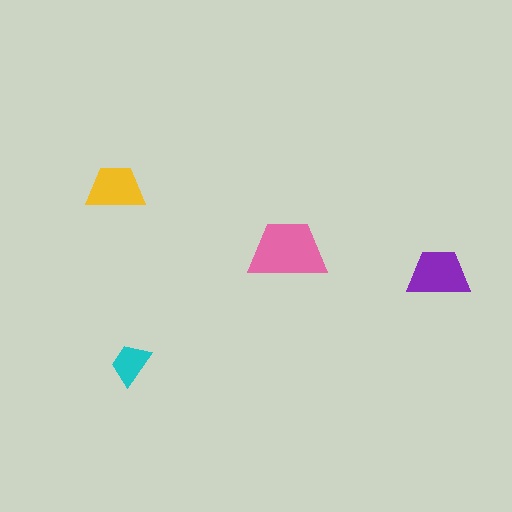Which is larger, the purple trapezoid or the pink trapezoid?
The pink one.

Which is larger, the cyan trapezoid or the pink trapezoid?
The pink one.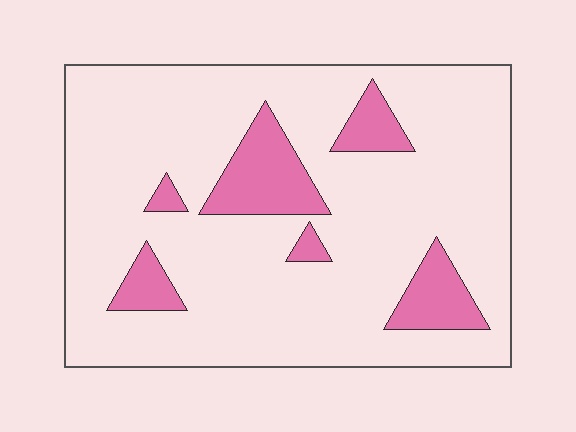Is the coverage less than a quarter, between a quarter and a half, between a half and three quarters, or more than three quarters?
Less than a quarter.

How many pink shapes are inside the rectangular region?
6.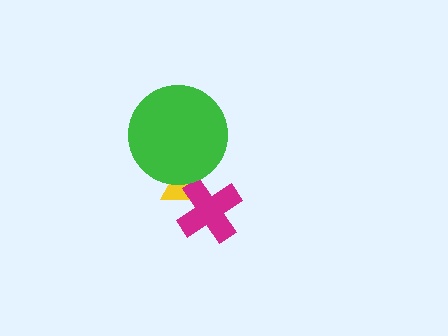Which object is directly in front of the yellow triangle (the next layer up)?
The magenta cross is directly in front of the yellow triangle.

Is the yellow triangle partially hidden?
Yes, it is partially covered by another shape.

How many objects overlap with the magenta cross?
1 object overlaps with the magenta cross.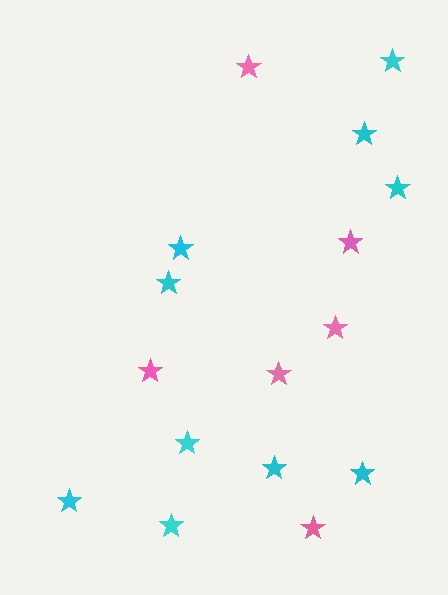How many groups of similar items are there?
There are 2 groups: one group of pink stars (6) and one group of cyan stars (10).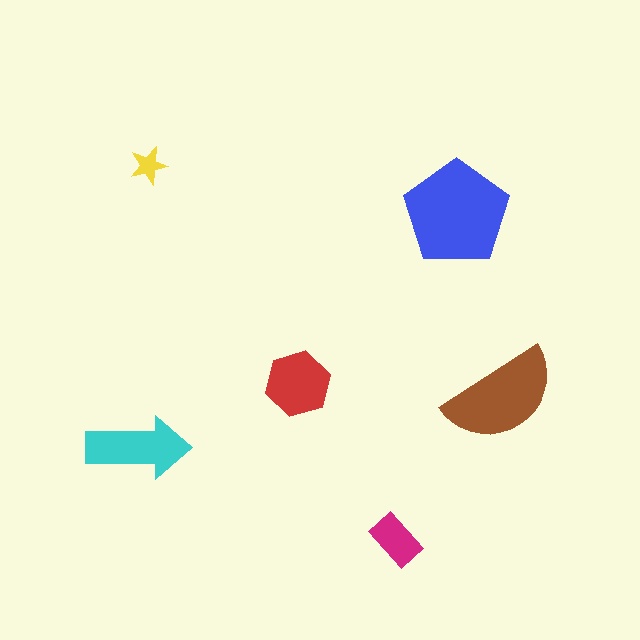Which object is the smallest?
The yellow star.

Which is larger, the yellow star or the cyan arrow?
The cyan arrow.